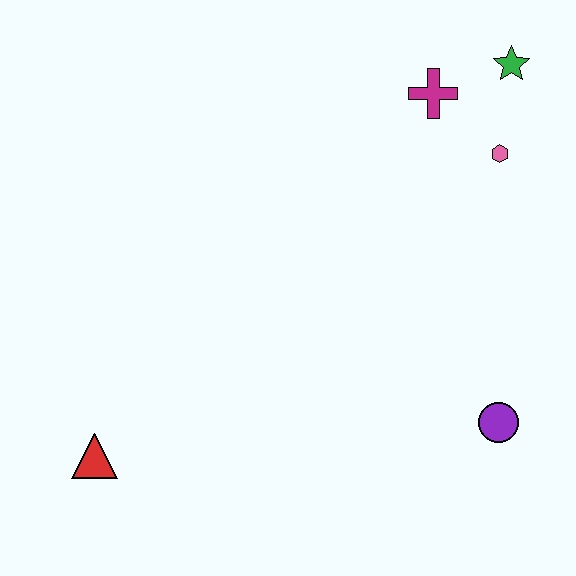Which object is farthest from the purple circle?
The red triangle is farthest from the purple circle.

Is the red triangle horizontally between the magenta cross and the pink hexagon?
No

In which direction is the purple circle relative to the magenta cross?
The purple circle is below the magenta cross.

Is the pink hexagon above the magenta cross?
No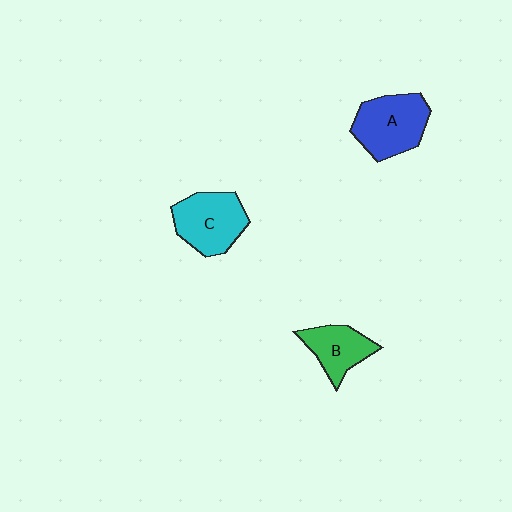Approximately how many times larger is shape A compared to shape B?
Approximately 1.4 times.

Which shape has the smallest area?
Shape B (green).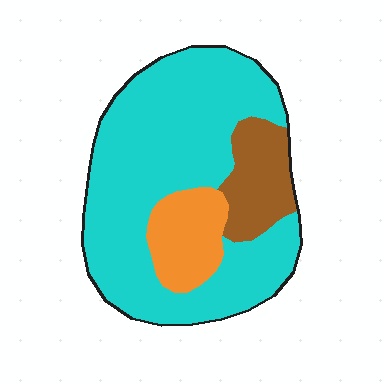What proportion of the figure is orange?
Orange takes up less than a sixth of the figure.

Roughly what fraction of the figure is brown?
Brown takes up less than a sixth of the figure.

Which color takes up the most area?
Cyan, at roughly 70%.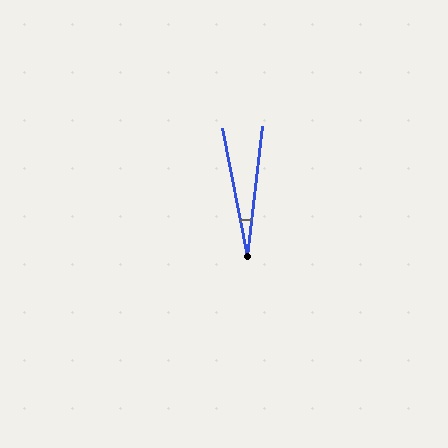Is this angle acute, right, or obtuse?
It is acute.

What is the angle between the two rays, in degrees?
Approximately 18 degrees.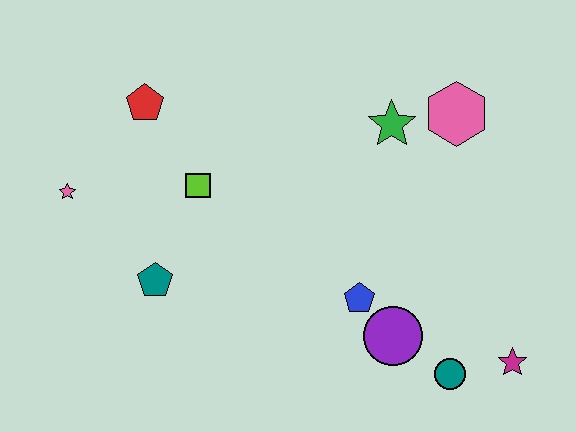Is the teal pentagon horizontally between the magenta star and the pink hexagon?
No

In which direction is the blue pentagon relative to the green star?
The blue pentagon is below the green star.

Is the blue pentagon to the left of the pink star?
No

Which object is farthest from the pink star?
The magenta star is farthest from the pink star.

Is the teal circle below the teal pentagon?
Yes